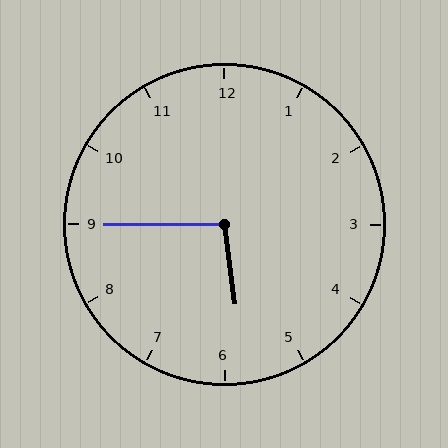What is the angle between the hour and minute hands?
Approximately 98 degrees.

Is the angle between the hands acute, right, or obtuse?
It is obtuse.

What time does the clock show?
5:45.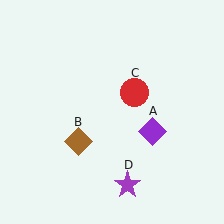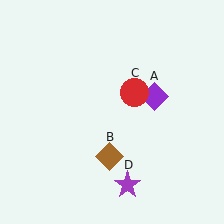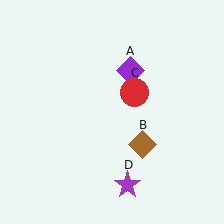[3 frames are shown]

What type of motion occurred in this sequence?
The purple diamond (object A), brown diamond (object B) rotated counterclockwise around the center of the scene.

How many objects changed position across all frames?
2 objects changed position: purple diamond (object A), brown diamond (object B).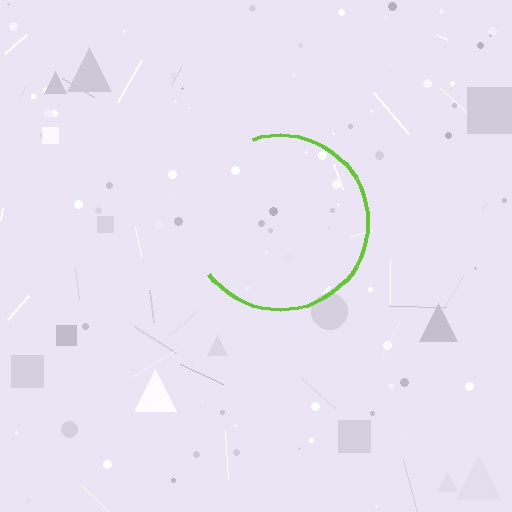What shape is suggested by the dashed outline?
The dashed outline suggests a circle.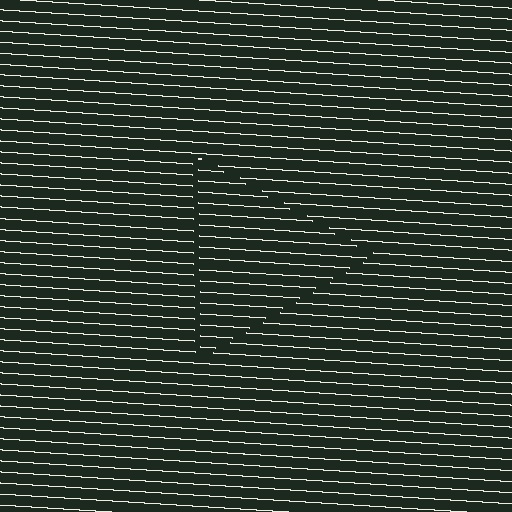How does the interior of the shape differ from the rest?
The interior of the shape contains the same grating, shifted by half a period — the contour is defined by the phase discontinuity where line-ends from the inner and outer gratings abut.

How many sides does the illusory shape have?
3 sides — the line-ends trace a triangle.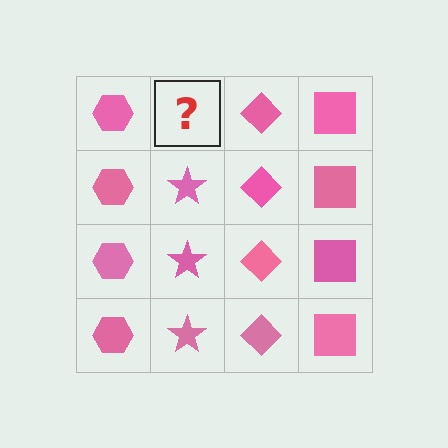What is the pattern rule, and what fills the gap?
The rule is that each column has a consistent shape. The gap should be filled with a pink star.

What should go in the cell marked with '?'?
The missing cell should contain a pink star.